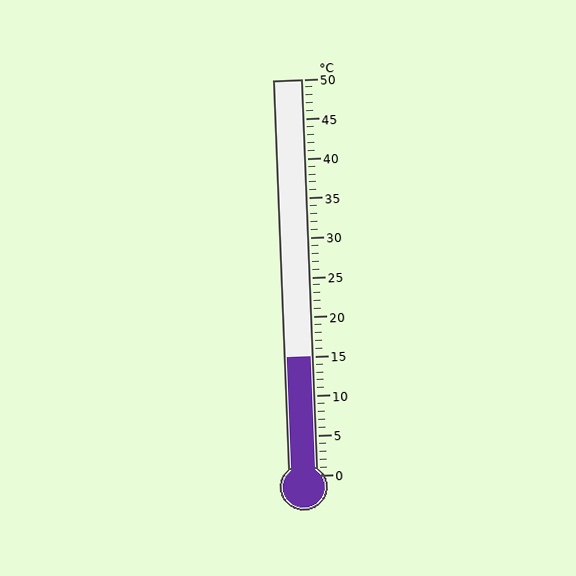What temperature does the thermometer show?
The thermometer shows approximately 15°C.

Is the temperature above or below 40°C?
The temperature is below 40°C.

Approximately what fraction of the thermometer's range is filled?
The thermometer is filled to approximately 30% of its range.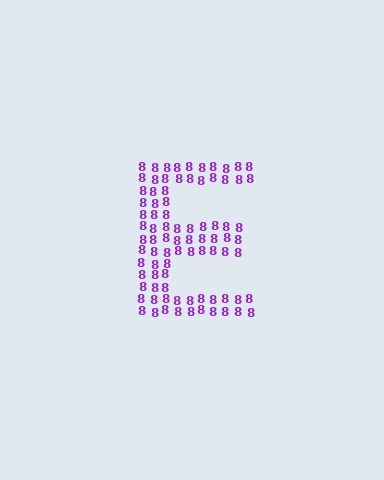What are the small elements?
The small elements are digit 8's.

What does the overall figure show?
The overall figure shows the letter E.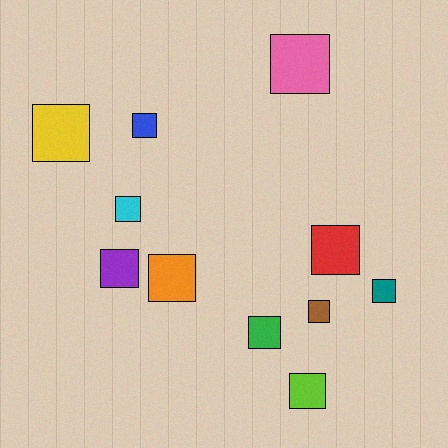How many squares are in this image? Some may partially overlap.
There are 11 squares.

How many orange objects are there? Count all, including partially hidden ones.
There is 1 orange object.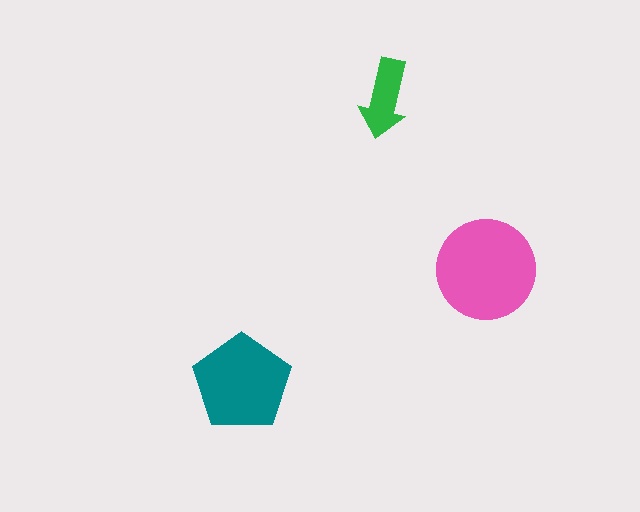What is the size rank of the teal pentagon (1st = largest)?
2nd.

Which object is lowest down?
The teal pentagon is bottommost.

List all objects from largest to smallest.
The pink circle, the teal pentagon, the green arrow.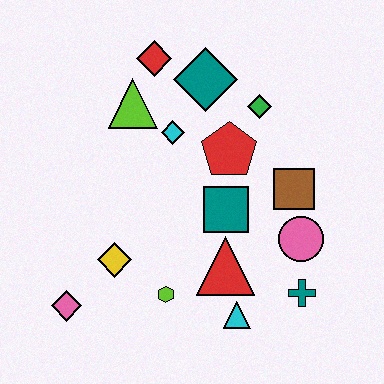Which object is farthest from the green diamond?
The pink diamond is farthest from the green diamond.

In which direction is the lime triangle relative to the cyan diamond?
The lime triangle is to the left of the cyan diamond.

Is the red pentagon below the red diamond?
Yes